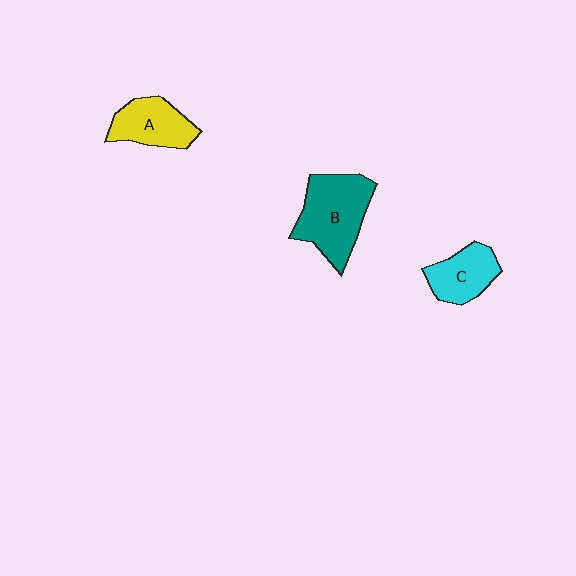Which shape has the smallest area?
Shape C (cyan).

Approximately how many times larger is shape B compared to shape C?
Approximately 1.6 times.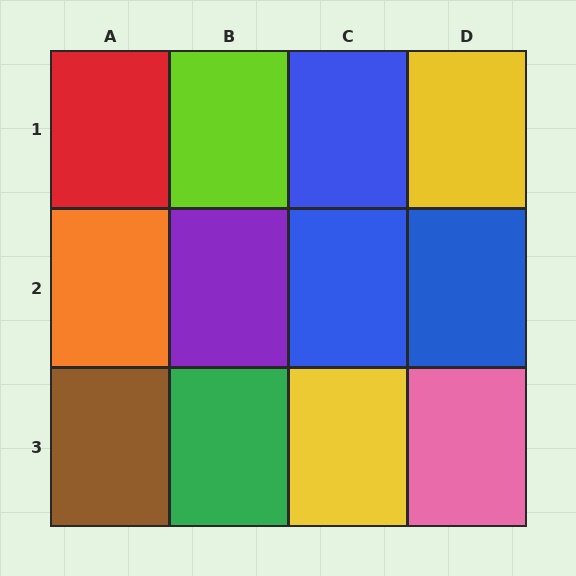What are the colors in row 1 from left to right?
Red, lime, blue, yellow.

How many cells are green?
1 cell is green.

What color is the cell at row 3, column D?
Pink.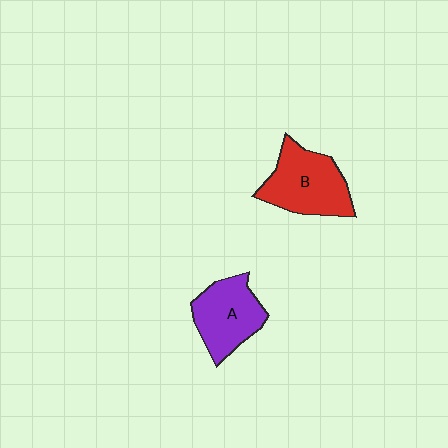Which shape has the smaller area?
Shape A (purple).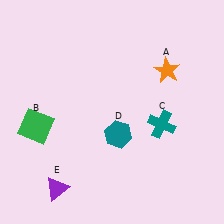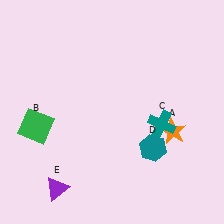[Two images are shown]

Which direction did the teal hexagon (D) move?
The teal hexagon (D) moved right.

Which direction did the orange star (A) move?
The orange star (A) moved down.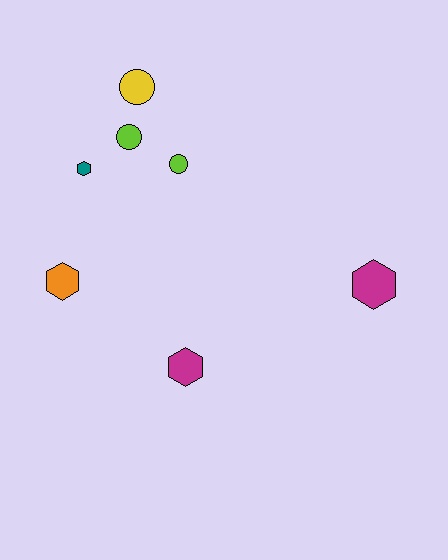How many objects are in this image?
There are 7 objects.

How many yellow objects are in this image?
There is 1 yellow object.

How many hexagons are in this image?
There are 4 hexagons.